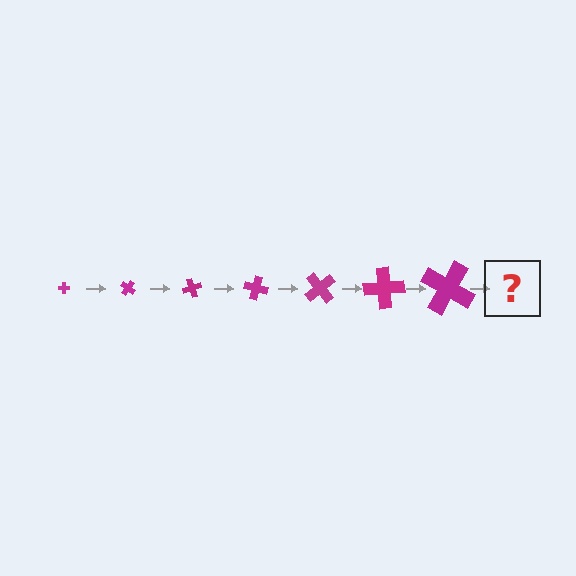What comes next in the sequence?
The next element should be a cross, larger than the previous one and rotated 245 degrees from the start.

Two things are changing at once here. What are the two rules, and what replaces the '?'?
The two rules are that the cross grows larger each step and it rotates 35 degrees each step. The '?' should be a cross, larger than the previous one and rotated 245 degrees from the start.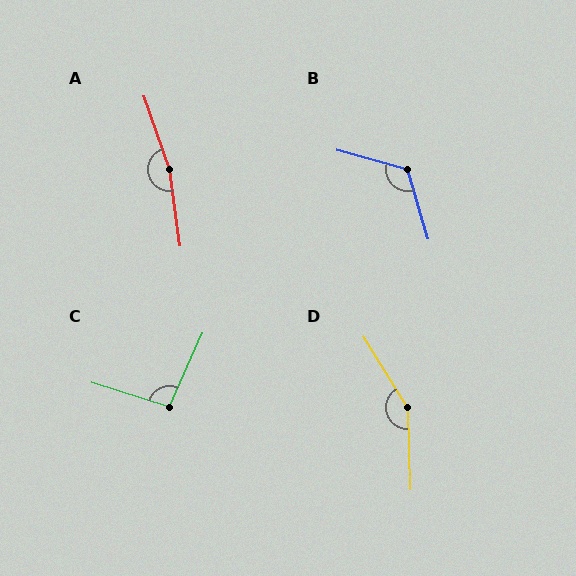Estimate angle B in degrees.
Approximately 122 degrees.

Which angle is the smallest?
C, at approximately 97 degrees.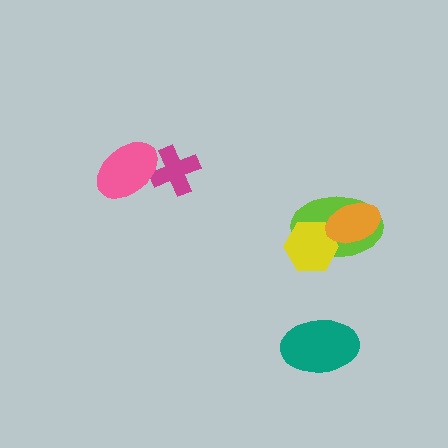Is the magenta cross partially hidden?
Yes, it is partially covered by another shape.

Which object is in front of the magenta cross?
The pink ellipse is in front of the magenta cross.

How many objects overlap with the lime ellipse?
2 objects overlap with the lime ellipse.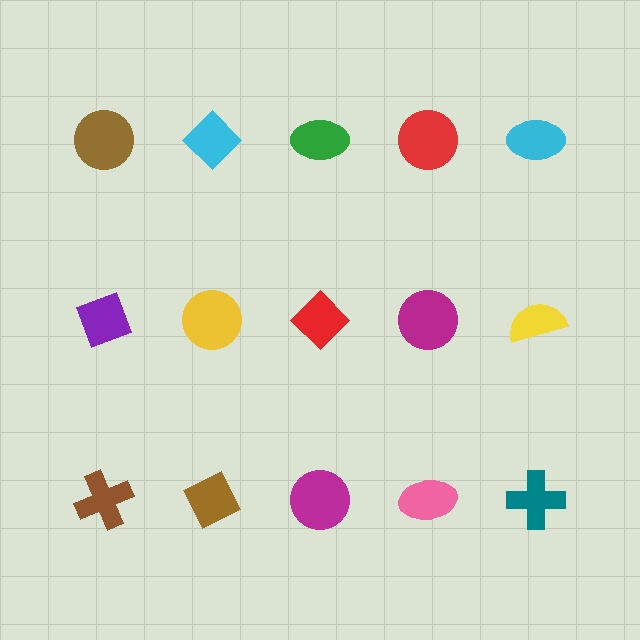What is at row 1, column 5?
A cyan ellipse.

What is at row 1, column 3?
A green ellipse.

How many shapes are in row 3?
5 shapes.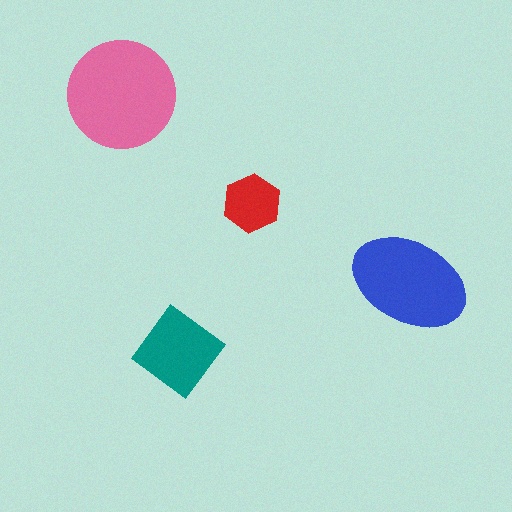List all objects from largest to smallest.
The pink circle, the blue ellipse, the teal diamond, the red hexagon.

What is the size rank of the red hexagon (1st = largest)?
4th.